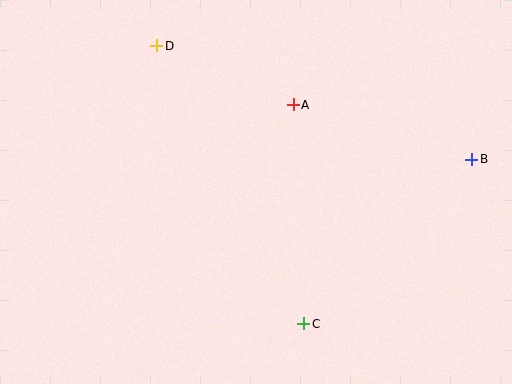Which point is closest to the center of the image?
Point A at (293, 105) is closest to the center.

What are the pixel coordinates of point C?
Point C is at (304, 324).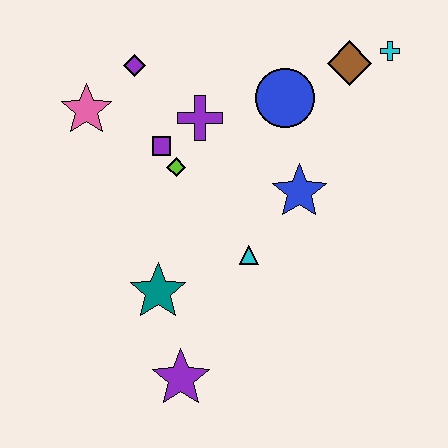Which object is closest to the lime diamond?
The purple square is closest to the lime diamond.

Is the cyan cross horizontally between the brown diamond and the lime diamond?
No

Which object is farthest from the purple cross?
The purple star is farthest from the purple cross.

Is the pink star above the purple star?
Yes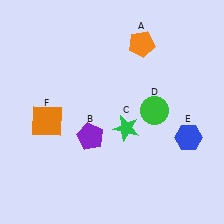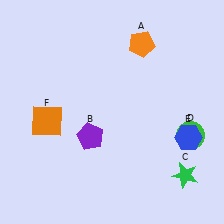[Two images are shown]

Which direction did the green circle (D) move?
The green circle (D) moved right.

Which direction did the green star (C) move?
The green star (C) moved right.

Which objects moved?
The objects that moved are: the green star (C), the green circle (D).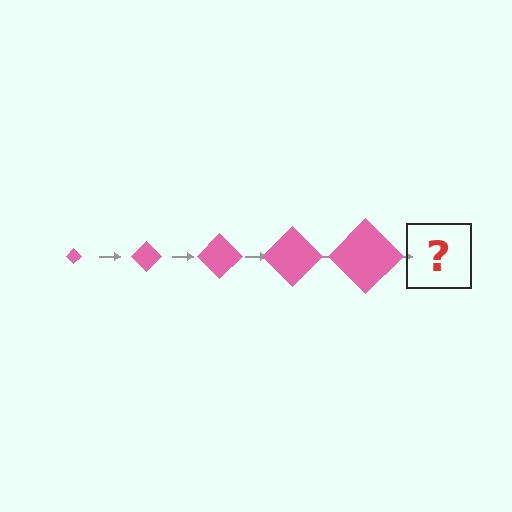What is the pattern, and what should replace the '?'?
The pattern is that the diamond gets progressively larger each step. The '?' should be a pink diamond, larger than the previous one.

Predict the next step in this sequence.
The next step is a pink diamond, larger than the previous one.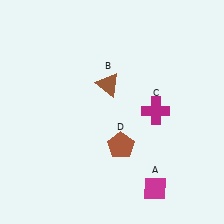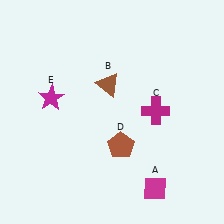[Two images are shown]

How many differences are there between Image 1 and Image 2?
There is 1 difference between the two images.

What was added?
A magenta star (E) was added in Image 2.